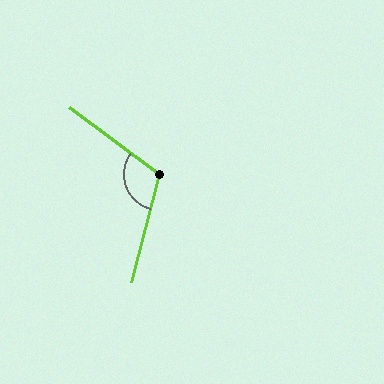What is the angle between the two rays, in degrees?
Approximately 112 degrees.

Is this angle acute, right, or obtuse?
It is obtuse.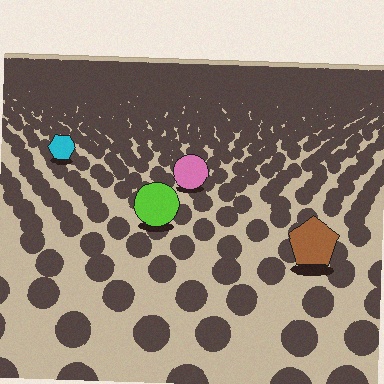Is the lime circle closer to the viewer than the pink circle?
Yes. The lime circle is closer — you can tell from the texture gradient: the ground texture is coarser near it.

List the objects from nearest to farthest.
From nearest to farthest: the brown pentagon, the lime circle, the pink circle, the cyan hexagon.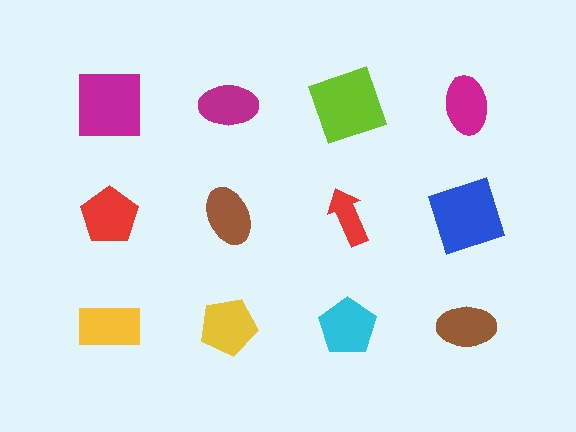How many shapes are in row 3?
4 shapes.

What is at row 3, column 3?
A cyan pentagon.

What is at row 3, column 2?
A yellow pentagon.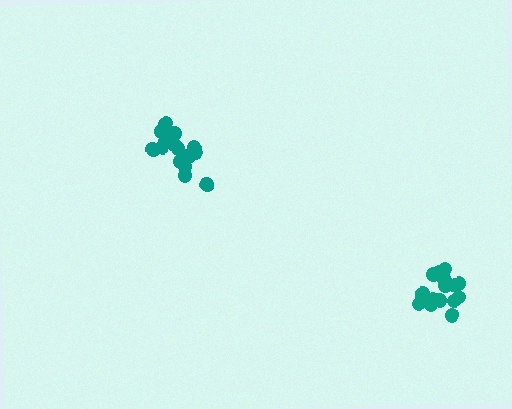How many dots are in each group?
Group 1: 17 dots, Group 2: 18 dots (35 total).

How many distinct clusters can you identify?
There are 2 distinct clusters.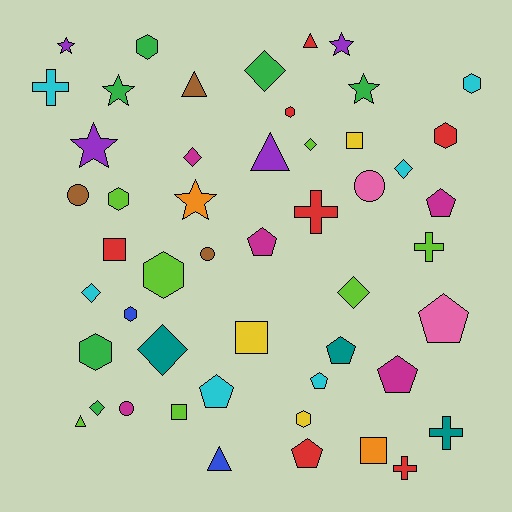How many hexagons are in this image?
There are 9 hexagons.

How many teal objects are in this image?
There are 3 teal objects.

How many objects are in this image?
There are 50 objects.